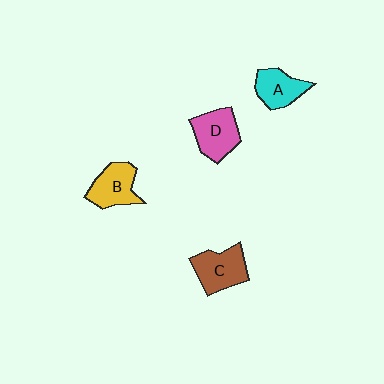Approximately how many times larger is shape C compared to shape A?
Approximately 1.2 times.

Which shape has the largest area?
Shape C (brown).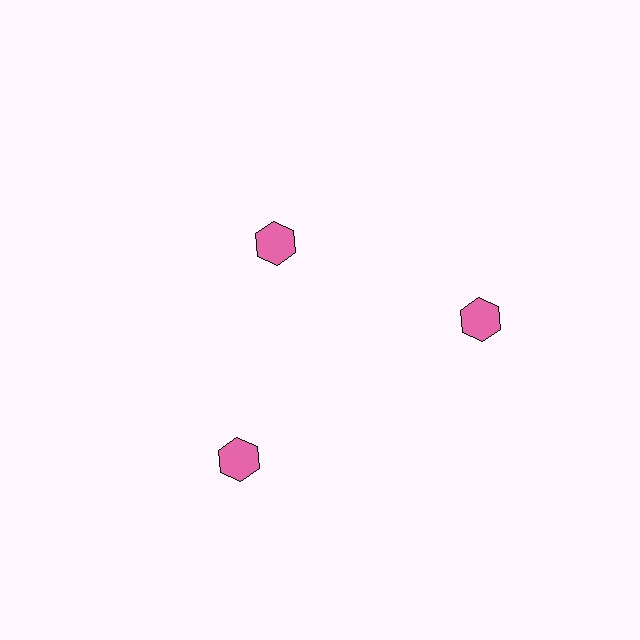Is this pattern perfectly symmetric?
No. The 3 pink hexagons are arranged in a ring, but one element near the 11 o'clock position is pulled inward toward the center, breaking the 3-fold rotational symmetry.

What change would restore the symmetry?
The symmetry would be restored by moving it outward, back onto the ring so that all 3 hexagons sit at equal angles and equal distance from the center.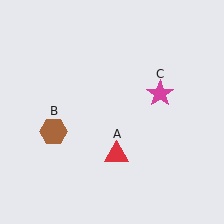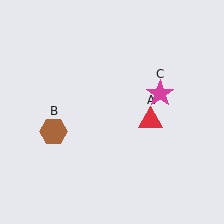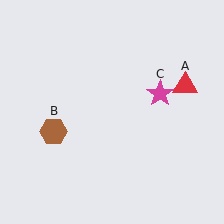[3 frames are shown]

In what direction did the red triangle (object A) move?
The red triangle (object A) moved up and to the right.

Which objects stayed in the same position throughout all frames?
Brown hexagon (object B) and magenta star (object C) remained stationary.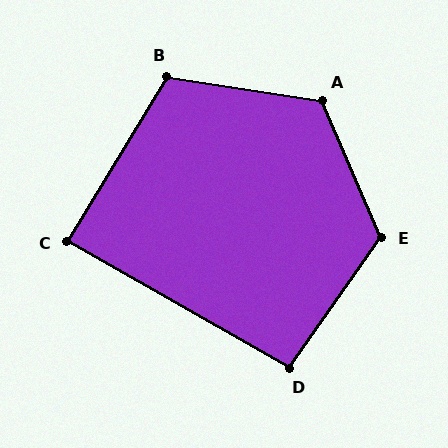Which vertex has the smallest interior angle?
C, at approximately 88 degrees.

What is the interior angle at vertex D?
Approximately 95 degrees (obtuse).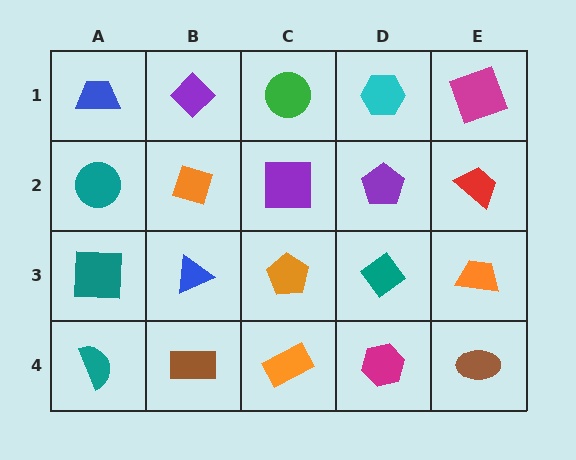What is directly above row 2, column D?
A cyan hexagon.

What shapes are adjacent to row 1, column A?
A teal circle (row 2, column A), a purple diamond (row 1, column B).